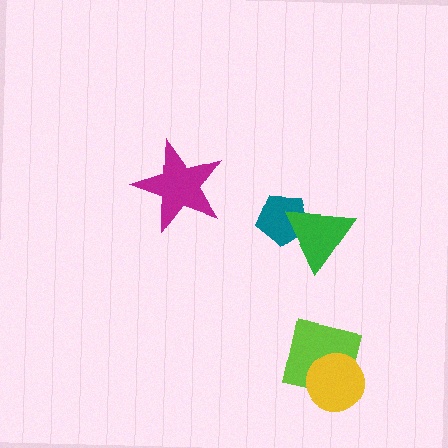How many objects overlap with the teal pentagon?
1 object overlaps with the teal pentagon.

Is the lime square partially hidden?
Yes, it is partially covered by another shape.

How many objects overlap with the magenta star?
0 objects overlap with the magenta star.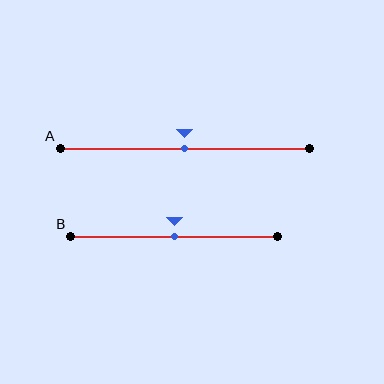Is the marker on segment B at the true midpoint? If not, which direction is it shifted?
Yes, the marker on segment B is at the true midpoint.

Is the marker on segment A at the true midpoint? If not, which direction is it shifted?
Yes, the marker on segment A is at the true midpoint.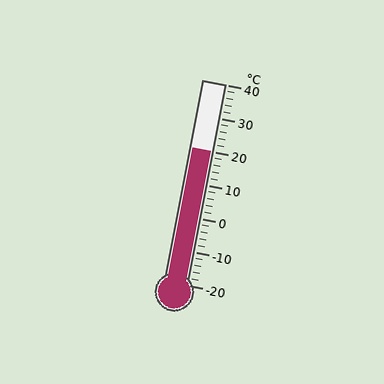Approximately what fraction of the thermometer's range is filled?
The thermometer is filled to approximately 65% of its range.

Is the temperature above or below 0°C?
The temperature is above 0°C.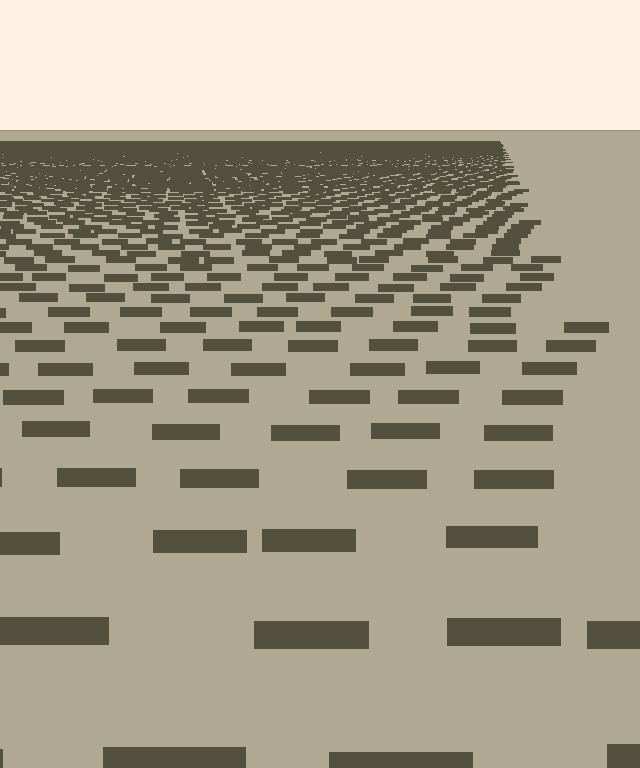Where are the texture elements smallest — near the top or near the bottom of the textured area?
Near the top.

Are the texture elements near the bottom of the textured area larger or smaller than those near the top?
Larger. Near the bottom, elements are closer to the viewer and appear at a bigger on-screen size.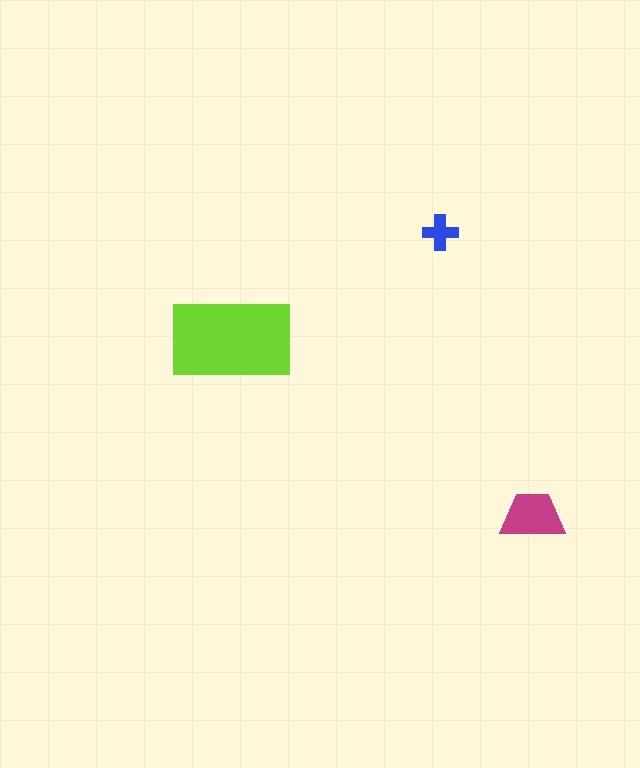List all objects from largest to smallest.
The lime rectangle, the magenta trapezoid, the blue cross.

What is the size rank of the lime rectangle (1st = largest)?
1st.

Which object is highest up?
The blue cross is topmost.